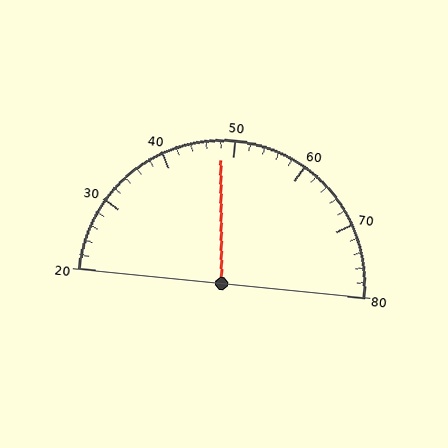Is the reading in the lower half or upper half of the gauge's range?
The reading is in the lower half of the range (20 to 80).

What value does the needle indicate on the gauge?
The needle indicates approximately 48.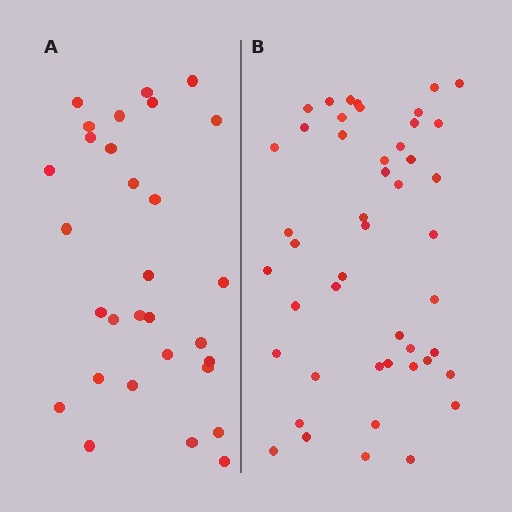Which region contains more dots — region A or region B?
Region B (the right region) has more dots.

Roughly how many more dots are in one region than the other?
Region B has approximately 15 more dots than region A.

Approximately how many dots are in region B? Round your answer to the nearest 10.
About 50 dots. (The exact count is 47, which rounds to 50.)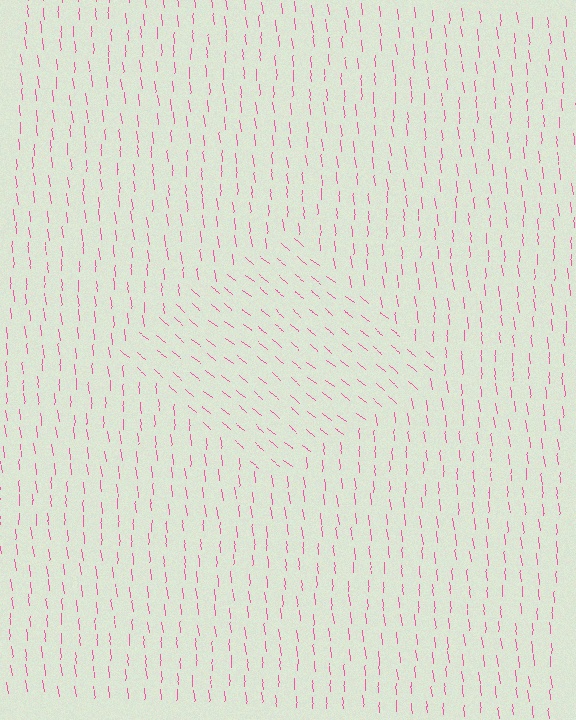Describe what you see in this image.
The image is filled with small pink line segments. A diamond region in the image has lines oriented differently from the surrounding lines, creating a visible texture boundary.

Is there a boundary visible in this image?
Yes, there is a texture boundary formed by a change in line orientation.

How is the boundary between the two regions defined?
The boundary is defined purely by a change in line orientation (approximately 45 degrees difference). All lines are the same color and thickness.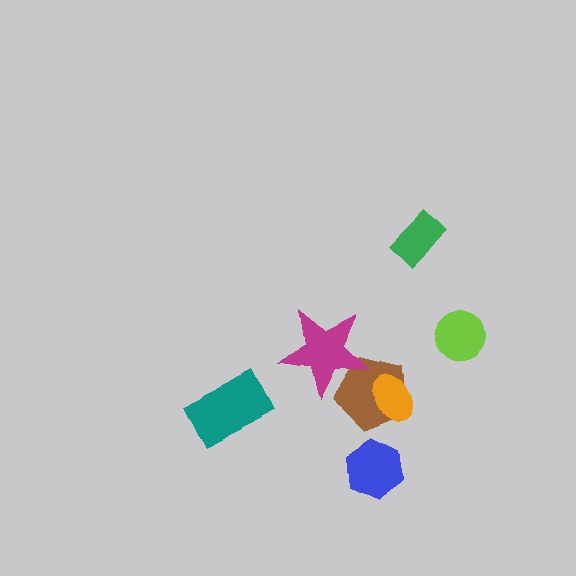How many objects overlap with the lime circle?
0 objects overlap with the lime circle.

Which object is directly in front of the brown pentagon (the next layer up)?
The magenta star is directly in front of the brown pentagon.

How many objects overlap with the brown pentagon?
2 objects overlap with the brown pentagon.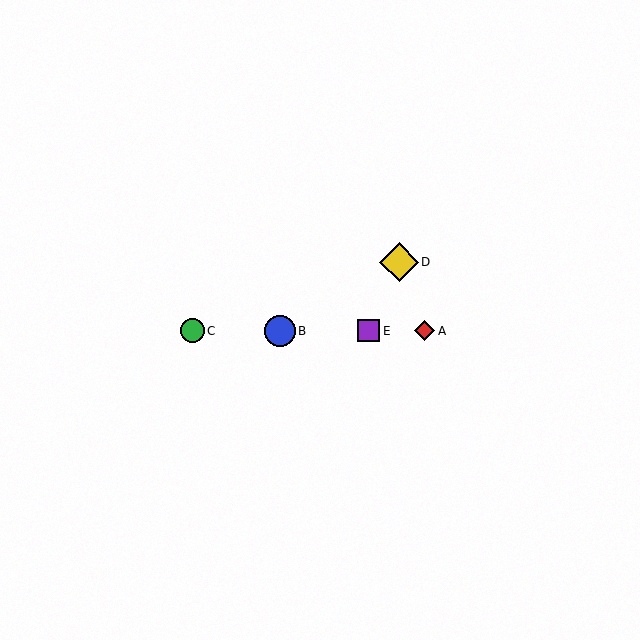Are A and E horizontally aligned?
Yes, both are at y≈331.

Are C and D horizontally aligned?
No, C is at y≈331 and D is at y≈262.